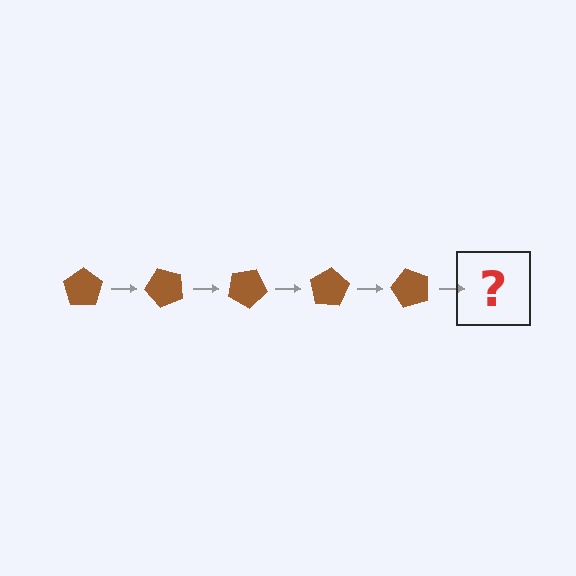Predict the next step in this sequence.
The next step is a brown pentagon rotated 250 degrees.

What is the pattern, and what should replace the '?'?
The pattern is that the pentagon rotates 50 degrees each step. The '?' should be a brown pentagon rotated 250 degrees.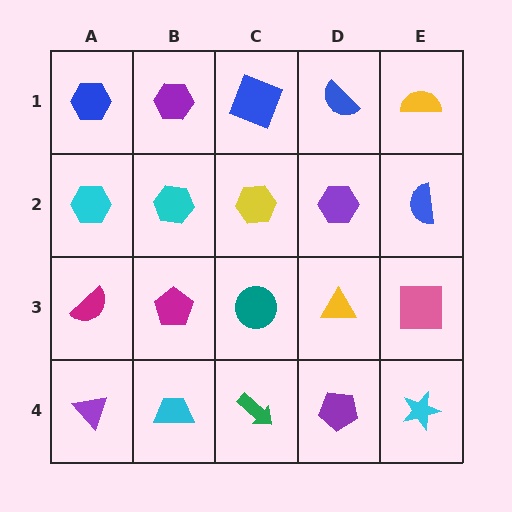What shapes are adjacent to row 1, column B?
A cyan hexagon (row 2, column B), a blue hexagon (row 1, column A), a blue square (row 1, column C).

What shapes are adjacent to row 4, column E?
A pink square (row 3, column E), a purple pentagon (row 4, column D).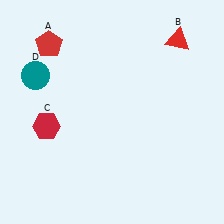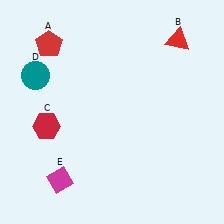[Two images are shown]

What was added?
A magenta diamond (E) was added in Image 2.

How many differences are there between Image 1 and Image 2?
There is 1 difference between the two images.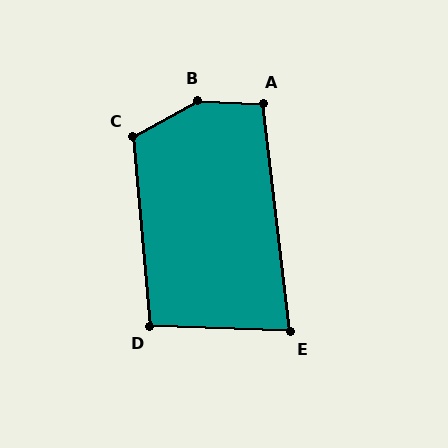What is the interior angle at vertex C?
Approximately 114 degrees (obtuse).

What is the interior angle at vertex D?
Approximately 97 degrees (obtuse).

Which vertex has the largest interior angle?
B, at approximately 148 degrees.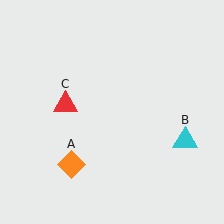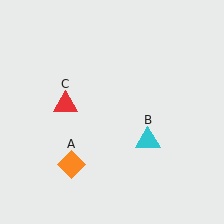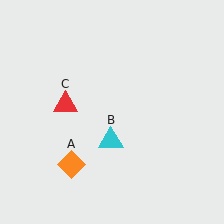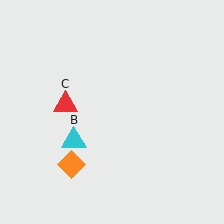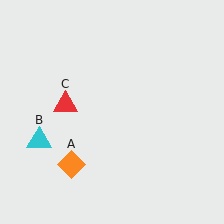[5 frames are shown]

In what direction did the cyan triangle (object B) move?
The cyan triangle (object B) moved left.